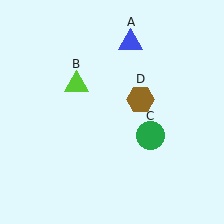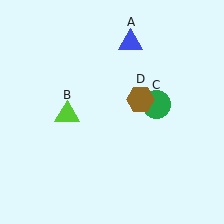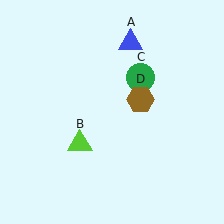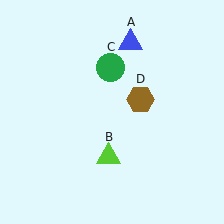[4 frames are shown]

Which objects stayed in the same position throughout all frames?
Blue triangle (object A) and brown hexagon (object D) remained stationary.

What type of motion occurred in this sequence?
The lime triangle (object B), green circle (object C) rotated counterclockwise around the center of the scene.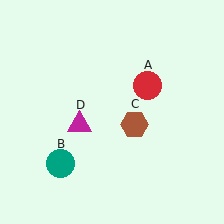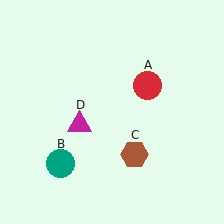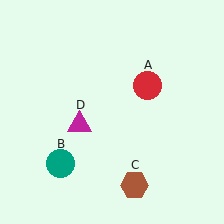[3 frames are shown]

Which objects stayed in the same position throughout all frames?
Red circle (object A) and teal circle (object B) and magenta triangle (object D) remained stationary.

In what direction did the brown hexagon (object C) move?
The brown hexagon (object C) moved down.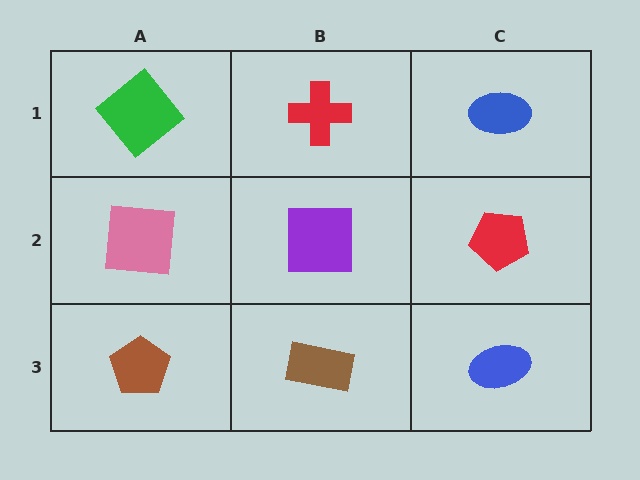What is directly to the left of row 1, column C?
A red cross.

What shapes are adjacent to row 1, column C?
A red pentagon (row 2, column C), a red cross (row 1, column B).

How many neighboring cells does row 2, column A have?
3.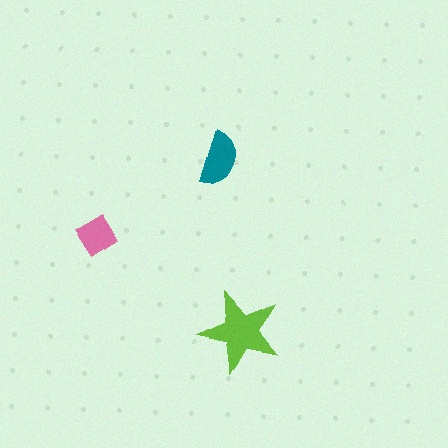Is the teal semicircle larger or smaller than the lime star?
Smaller.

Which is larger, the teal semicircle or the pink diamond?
The teal semicircle.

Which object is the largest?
The lime star.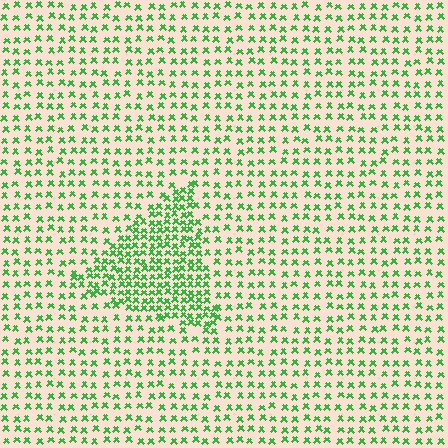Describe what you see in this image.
The image contains small green elements arranged at two different densities. A triangle-shaped region is visible where the elements are more densely packed than the surrounding area.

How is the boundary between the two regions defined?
The boundary is defined by a change in element density (approximately 2.0x ratio). All elements are the same color, size, and shape.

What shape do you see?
I see a triangle.